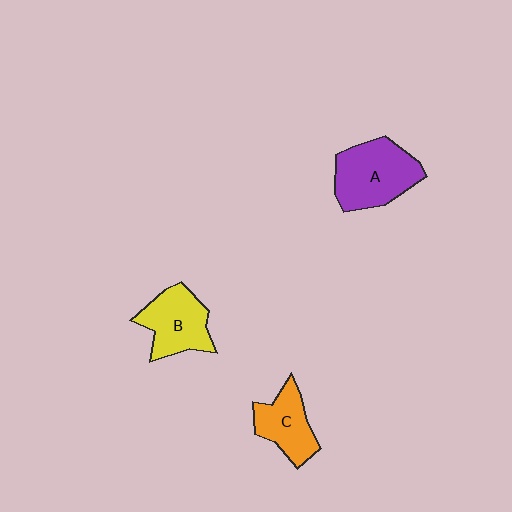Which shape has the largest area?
Shape A (purple).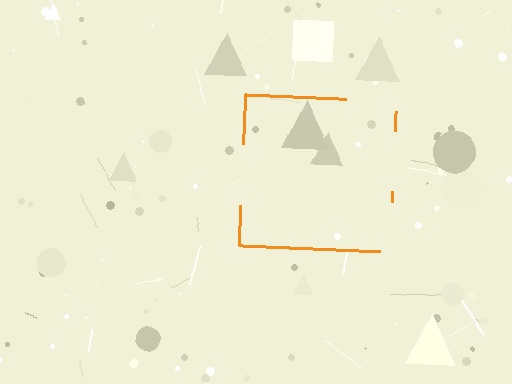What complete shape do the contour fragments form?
The contour fragments form a square.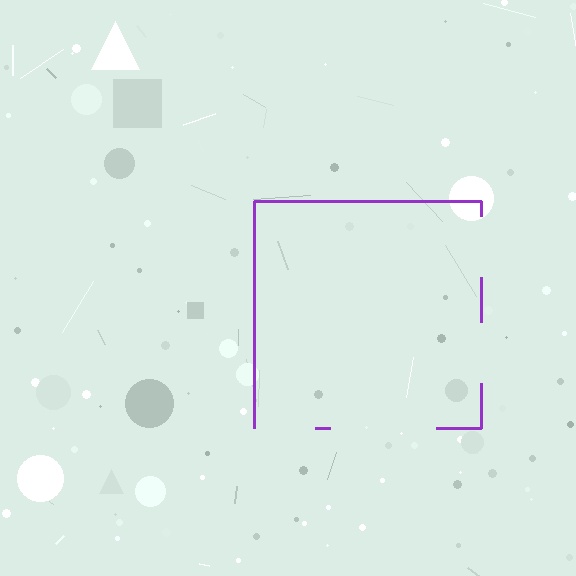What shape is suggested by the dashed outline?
The dashed outline suggests a square.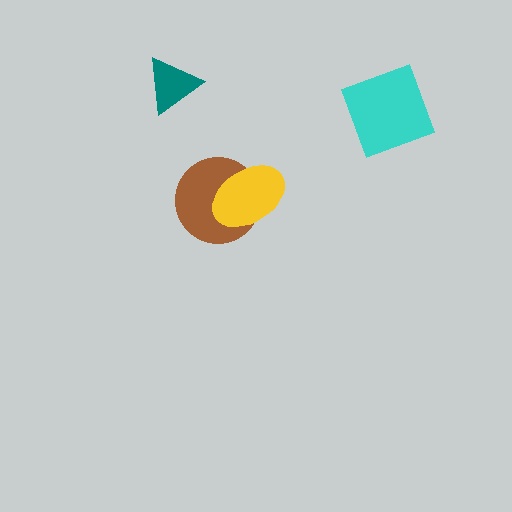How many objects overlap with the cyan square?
0 objects overlap with the cyan square.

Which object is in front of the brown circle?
The yellow ellipse is in front of the brown circle.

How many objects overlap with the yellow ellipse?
1 object overlaps with the yellow ellipse.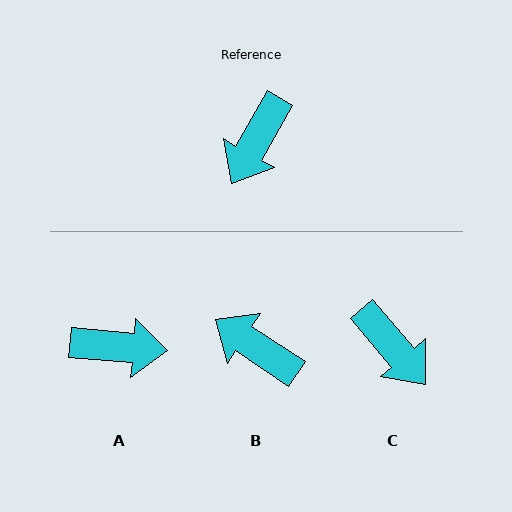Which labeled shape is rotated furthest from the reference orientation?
A, about 114 degrees away.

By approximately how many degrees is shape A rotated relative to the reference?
Approximately 114 degrees counter-clockwise.